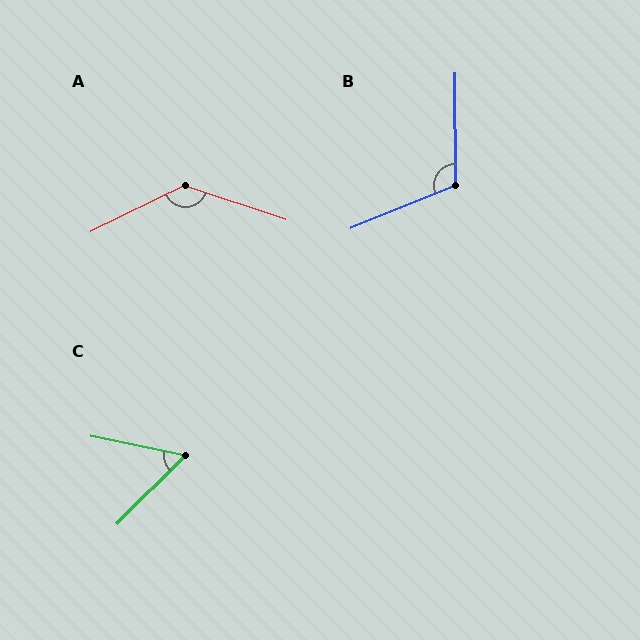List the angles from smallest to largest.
C (57°), B (112°), A (135°).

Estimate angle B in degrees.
Approximately 112 degrees.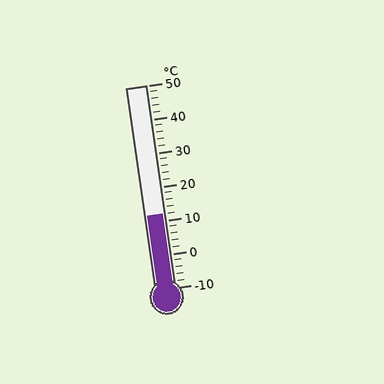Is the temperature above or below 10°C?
The temperature is above 10°C.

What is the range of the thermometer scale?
The thermometer scale ranges from -10°C to 50°C.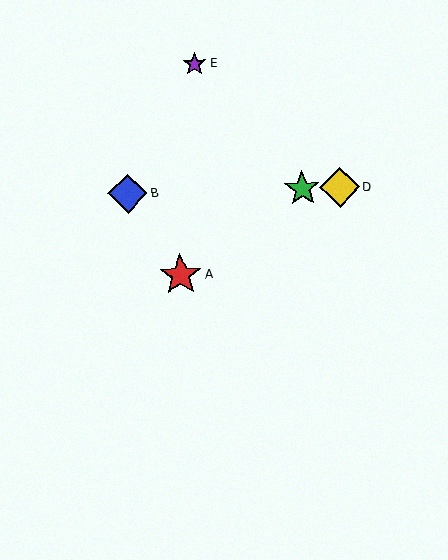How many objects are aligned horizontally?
3 objects (B, C, D) are aligned horizontally.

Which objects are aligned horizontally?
Objects B, C, D are aligned horizontally.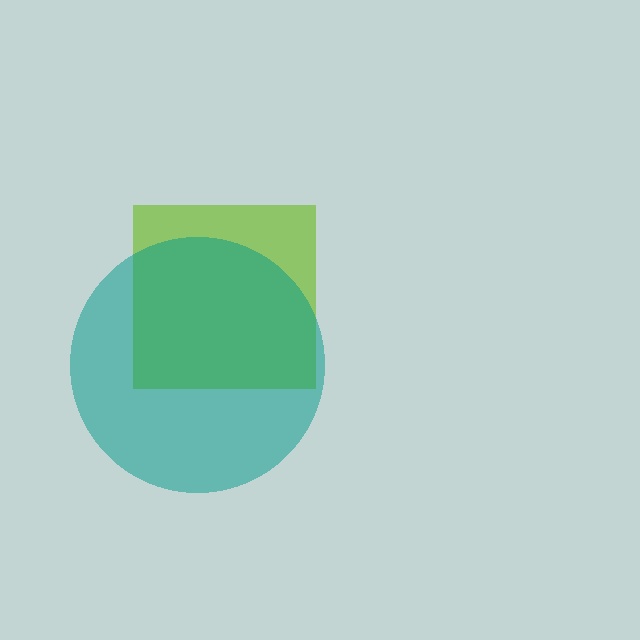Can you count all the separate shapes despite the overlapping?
Yes, there are 2 separate shapes.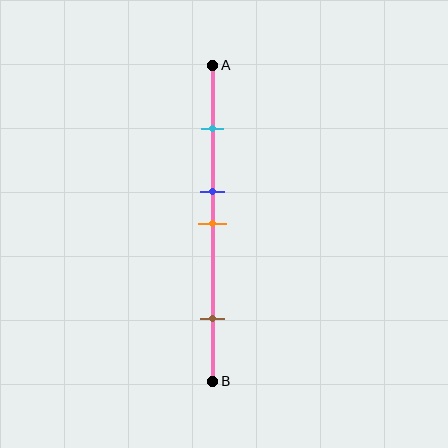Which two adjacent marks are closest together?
The blue and orange marks are the closest adjacent pair.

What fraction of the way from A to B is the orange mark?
The orange mark is approximately 50% (0.5) of the way from A to B.